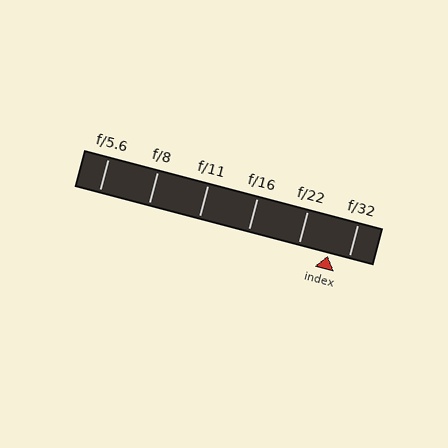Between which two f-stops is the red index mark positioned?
The index mark is between f/22 and f/32.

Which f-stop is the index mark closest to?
The index mark is closest to f/32.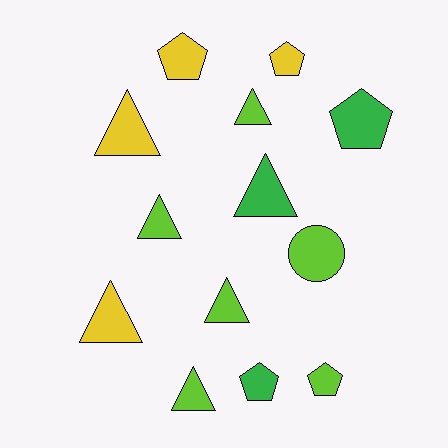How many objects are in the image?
There are 13 objects.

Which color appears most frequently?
Lime, with 6 objects.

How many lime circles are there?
There is 1 lime circle.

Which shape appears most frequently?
Triangle, with 7 objects.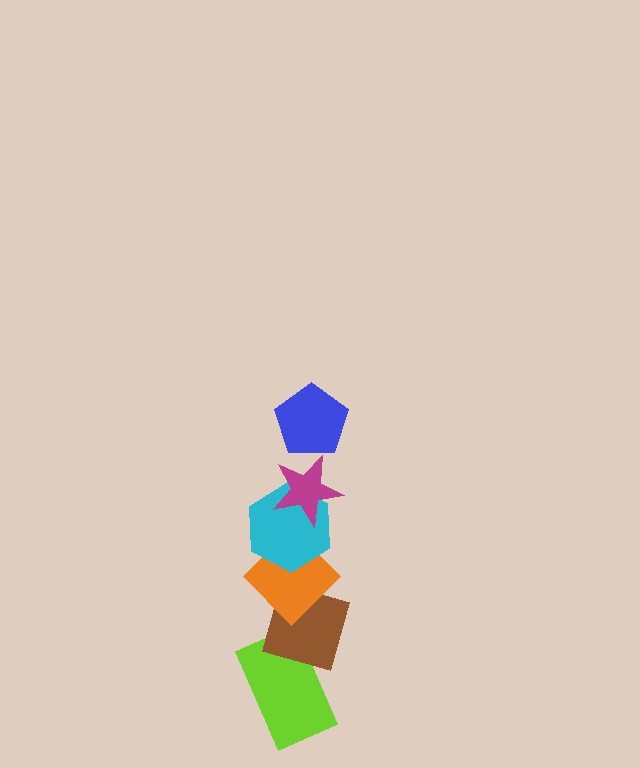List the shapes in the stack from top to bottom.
From top to bottom: the blue pentagon, the magenta star, the cyan hexagon, the orange diamond, the brown diamond, the lime rectangle.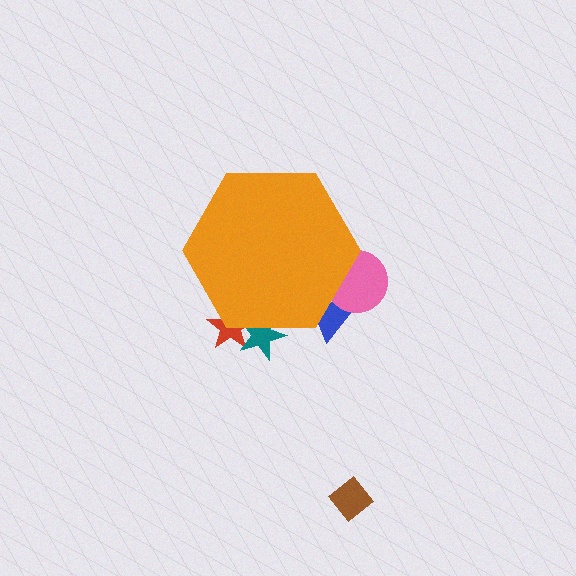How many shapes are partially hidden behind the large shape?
4 shapes are partially hidden.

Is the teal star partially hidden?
Yes, the teal star is partially hidden behind the orange hexagon.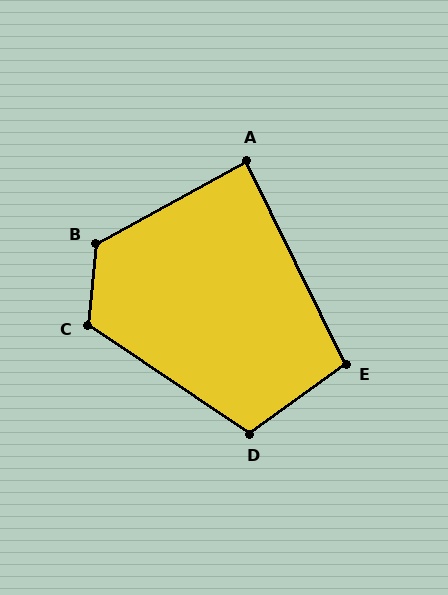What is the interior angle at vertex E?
Approximately 100 degrees (obtuse).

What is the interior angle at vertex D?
Approximately 110 degrees (obtuse).